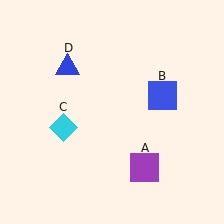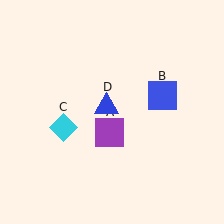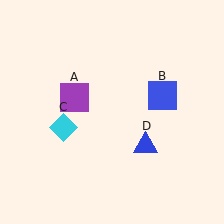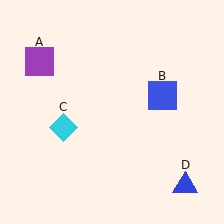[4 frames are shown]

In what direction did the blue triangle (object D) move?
The blue triangle (object D) moved down and to the right.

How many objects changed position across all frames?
2 objects changed position: purple square (object A), blue triangle (object D).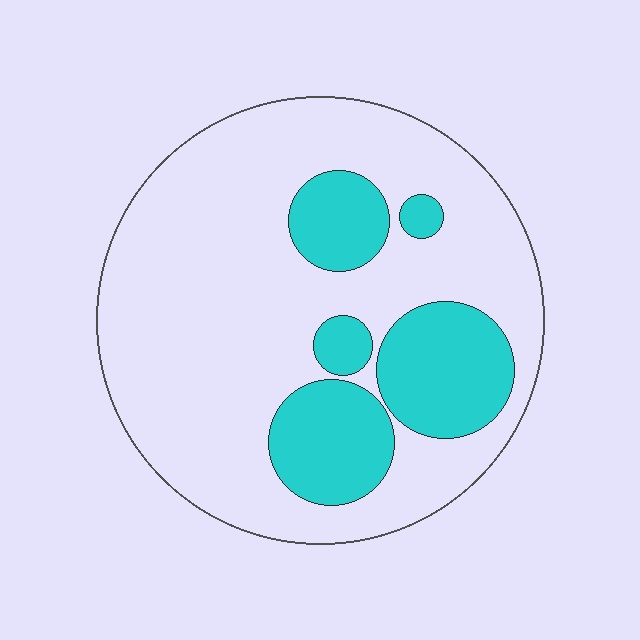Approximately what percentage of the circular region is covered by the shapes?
Approximately 25%.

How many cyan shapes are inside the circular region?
5.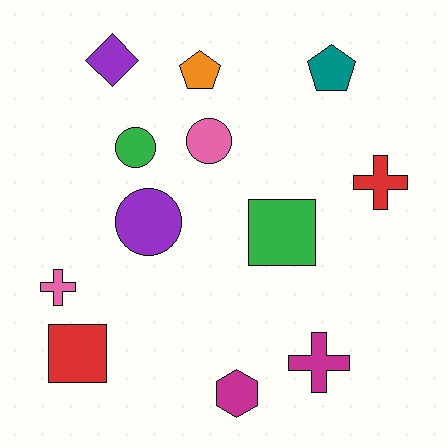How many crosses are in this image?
There are 3 crosses.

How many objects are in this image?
There are 12 objects.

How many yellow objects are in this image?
There are no yellow objects.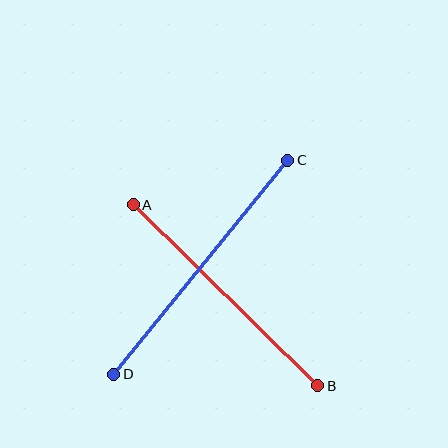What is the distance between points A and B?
The distance is approximately 258 pixels.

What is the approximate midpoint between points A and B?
The midpoint is at approximately (226, 295) pixels.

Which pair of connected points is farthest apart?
Points C and D are farthest apart.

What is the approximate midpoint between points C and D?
The midpoint is at approximately (201, 267) pixels.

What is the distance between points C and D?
The distance is approximately 276 pixels.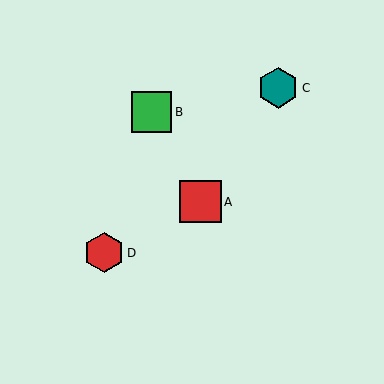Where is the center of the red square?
The center of the red square is at (201, 202).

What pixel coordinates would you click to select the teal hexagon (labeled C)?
Click at (278, 88) to select the teal hexagon C.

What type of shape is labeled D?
Shape D is a red hexagon.